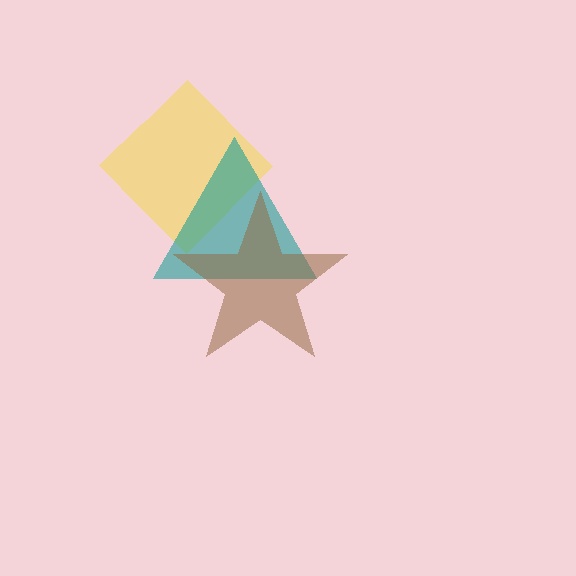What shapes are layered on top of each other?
The layered shapes are: a yellow diamond, a teal triangle, a brown star.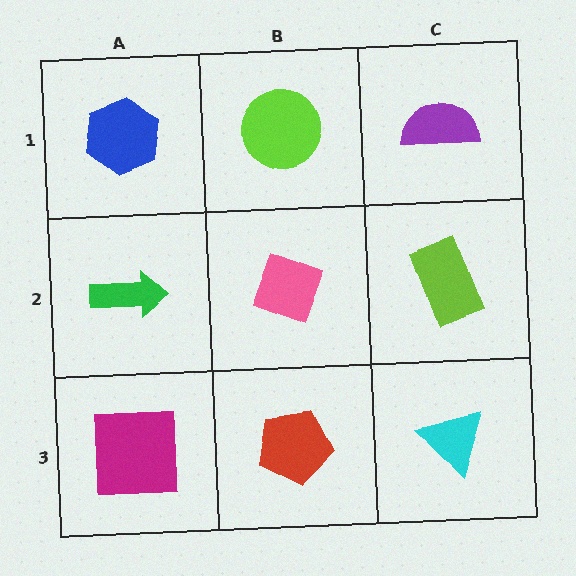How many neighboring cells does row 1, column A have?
2.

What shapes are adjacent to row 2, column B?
A lime circle (row 1, column B), a red pentagon (row 3, column B), a green arrow (row 2, column A), a lime rectangle (row 2, column C).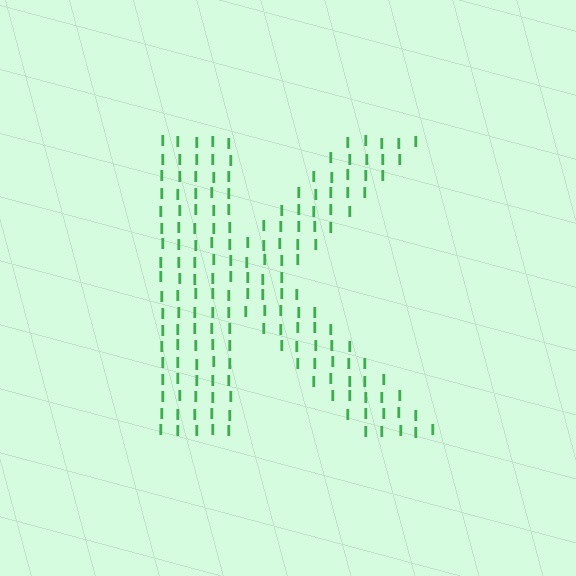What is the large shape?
The large shape is the letter K.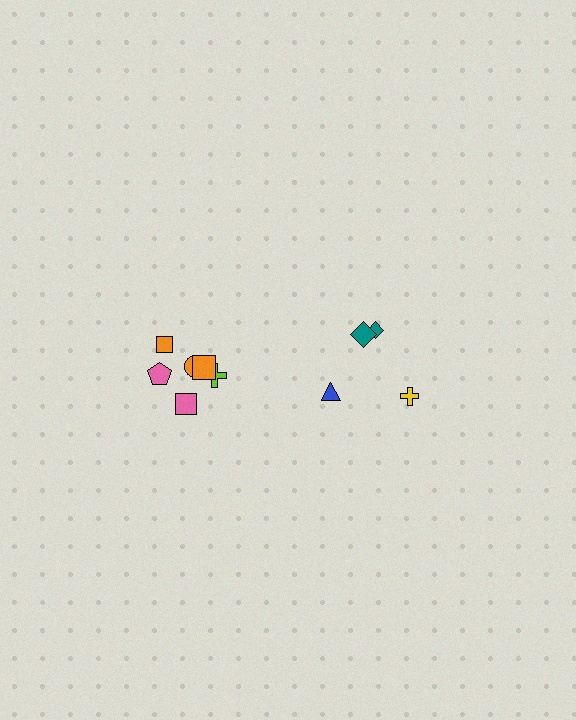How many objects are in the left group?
There are 6 objects.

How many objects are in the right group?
There are 4 objects.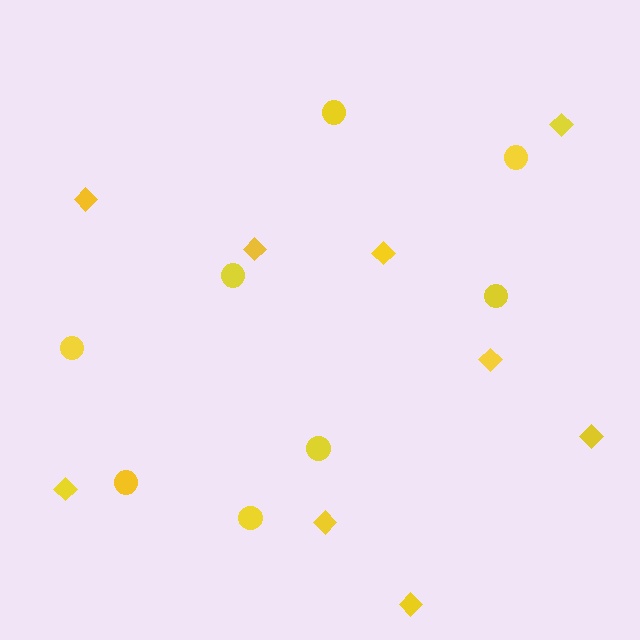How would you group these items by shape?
There are 2 groups: one group of circles (8) and one group of diamonds (9).